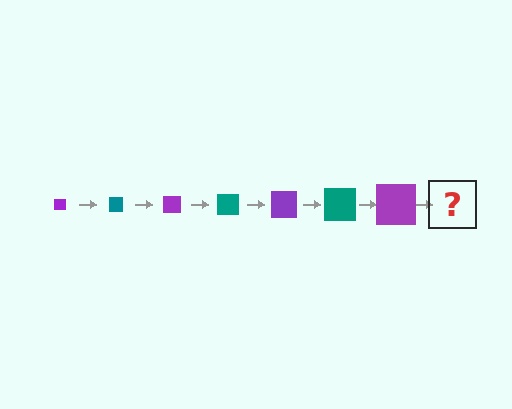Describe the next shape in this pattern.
It should be a teal square, larger than the previous one.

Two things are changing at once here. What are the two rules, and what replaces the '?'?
The two rules are that the square grows larger each step and the color cycles through purple and teal. The '?' should be a teal square, larger than the previous one.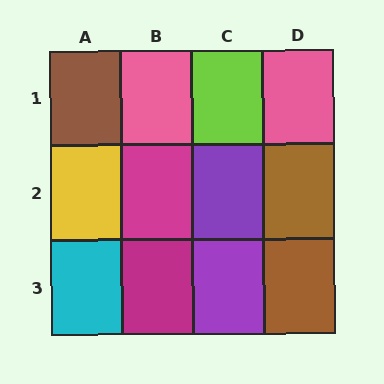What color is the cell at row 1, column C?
Lime.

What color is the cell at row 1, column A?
Brown.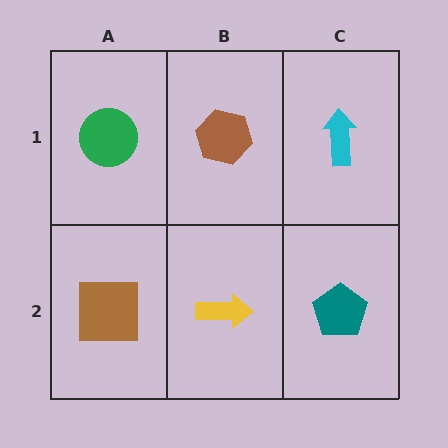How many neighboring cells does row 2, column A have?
2.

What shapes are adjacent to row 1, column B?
A yellow arrow (row 2, column B), a green circle (row 1, column A), a cyan arrow (row 1, column C).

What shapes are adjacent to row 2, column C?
A cyan arrow (row 1, column C), a yellow arrow (row 2, column B).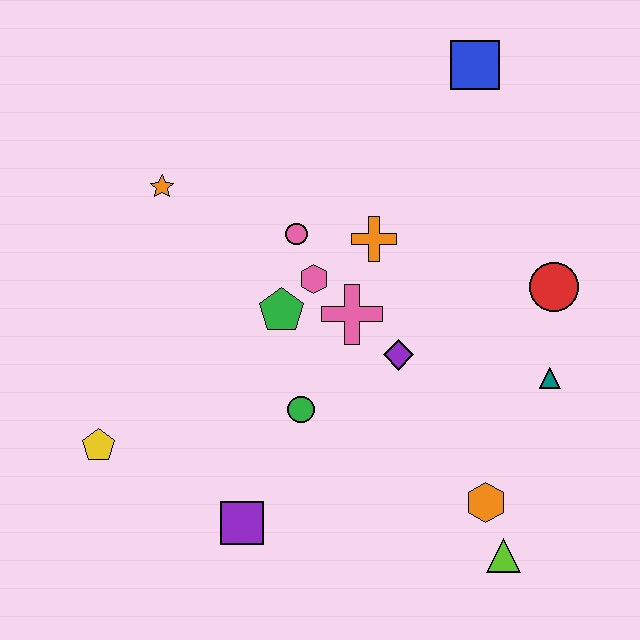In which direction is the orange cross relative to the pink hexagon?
The orange cross is to the right of the pink hexagon.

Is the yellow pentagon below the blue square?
Yes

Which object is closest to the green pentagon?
The pink hexagon is closest to the green pentagon.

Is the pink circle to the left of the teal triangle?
Yes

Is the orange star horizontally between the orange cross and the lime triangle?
No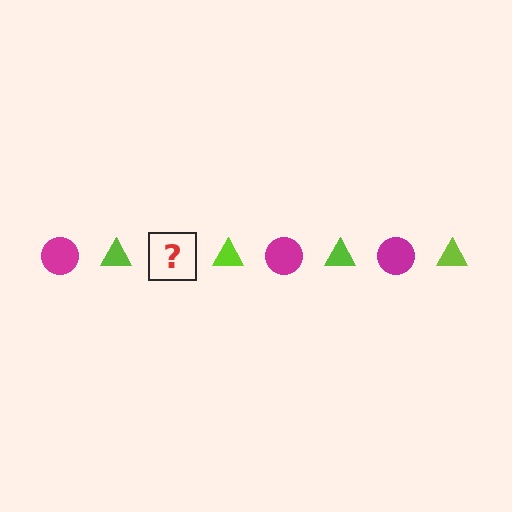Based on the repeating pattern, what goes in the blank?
The blank should be a magenta circle.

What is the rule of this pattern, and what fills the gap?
The rule is that the pattern alternates between magenta circle and lime triangle. The gap should be filled with a magenta circle.